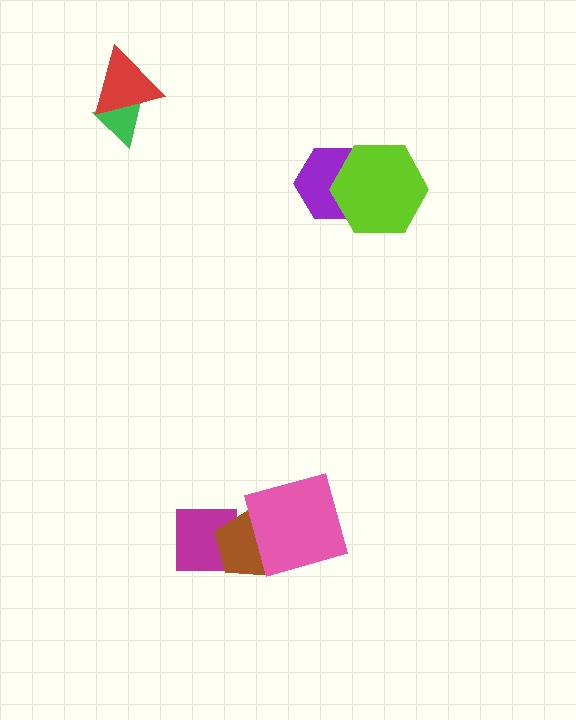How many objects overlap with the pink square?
1 object overlaps with the pink square.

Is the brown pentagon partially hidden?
Yes, it is partially covered by another shape.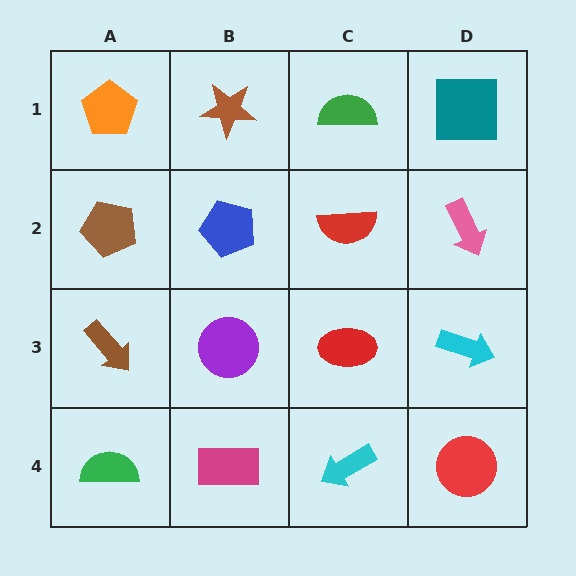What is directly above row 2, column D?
A teal square.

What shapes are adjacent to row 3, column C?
A red semicircle (row 2, column C), a cyan arrow (row 4, column C), a purple circle (row 3, column B), a cyan arrow (row 3, column D).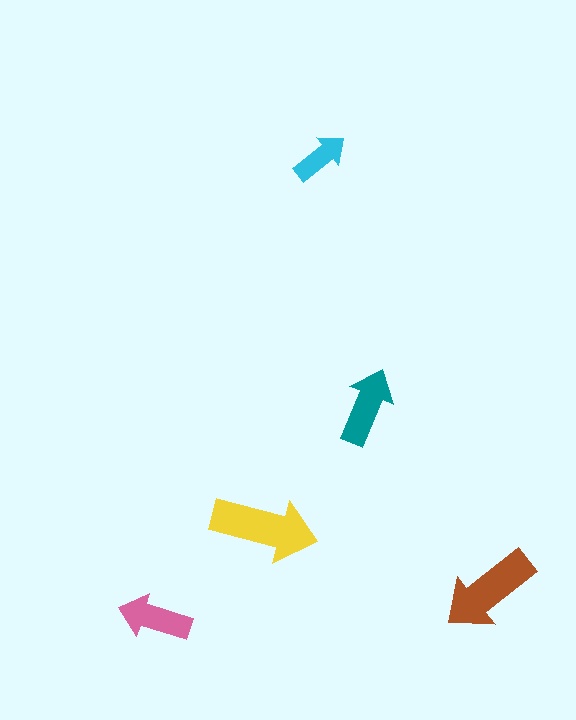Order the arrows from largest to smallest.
the yellow one, the brown one, the teal one, the pink one, the cyan one.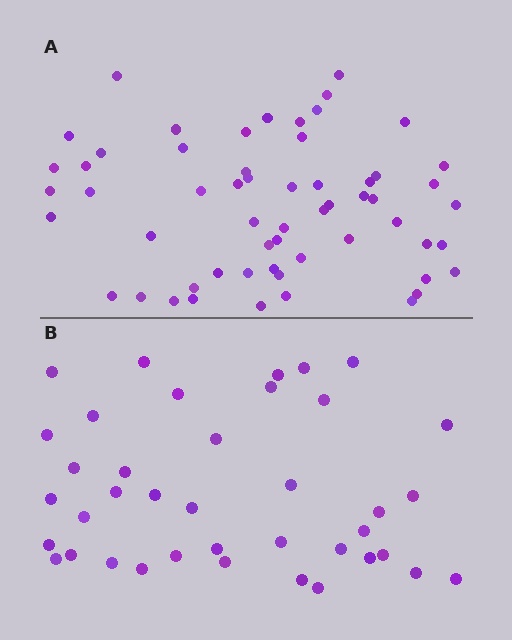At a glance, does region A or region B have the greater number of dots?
Region A (the top region) has more dots.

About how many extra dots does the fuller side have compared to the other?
Region A has approximately 20 more dots than region B.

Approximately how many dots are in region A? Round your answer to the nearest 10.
About 60 dots. (The exact count is 58, which rounds to 60.)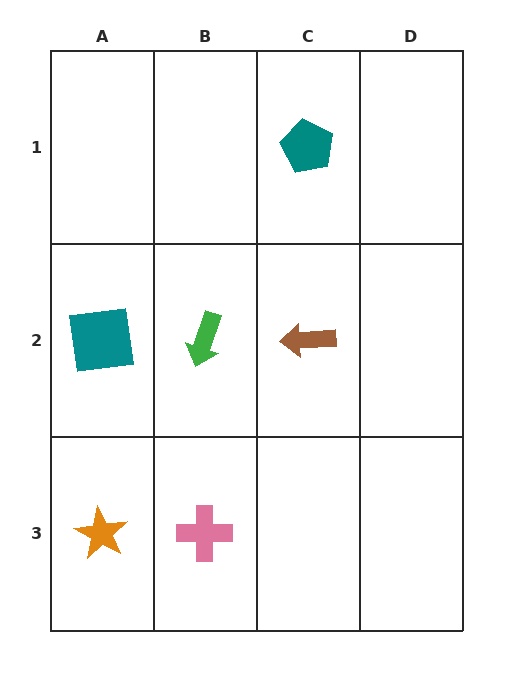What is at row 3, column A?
An orange star.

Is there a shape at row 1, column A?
No, that cell is empty.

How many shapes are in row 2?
3 shapes.